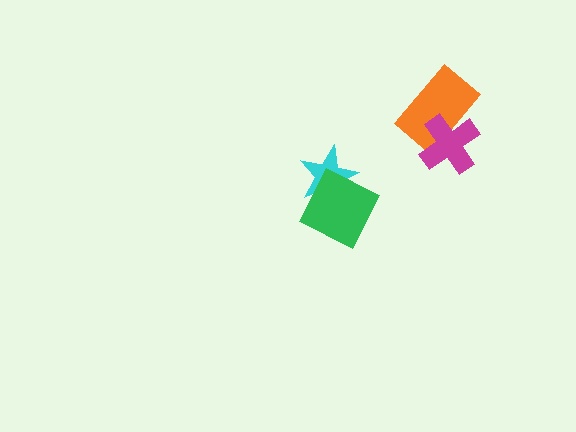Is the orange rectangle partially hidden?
Yes, it is partially covered by another shape.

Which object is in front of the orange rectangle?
The magenta cross is in front of the orange rectangle.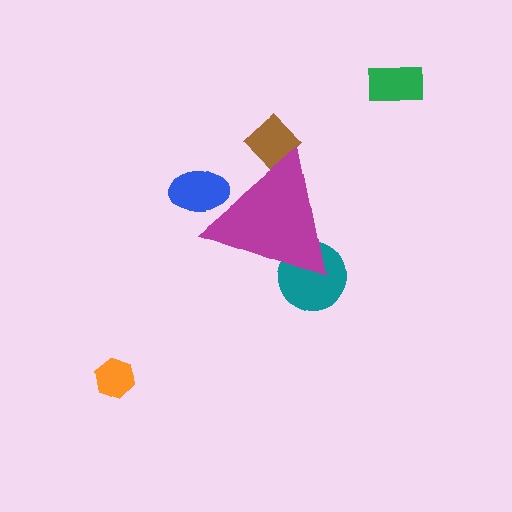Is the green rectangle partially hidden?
No, the green rectangle is fully visible.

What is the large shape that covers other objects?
A magenta triangle.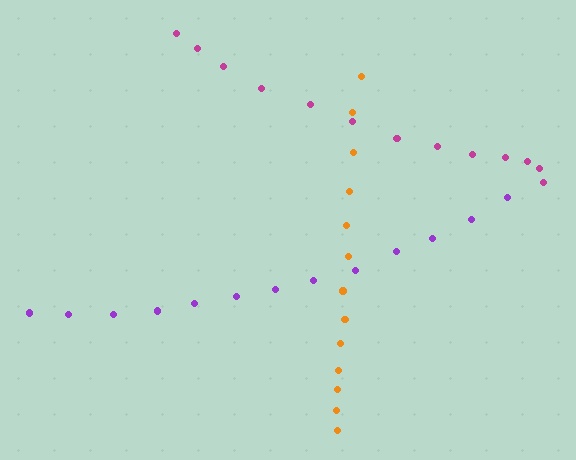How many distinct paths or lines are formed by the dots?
There are 3 distinct paths.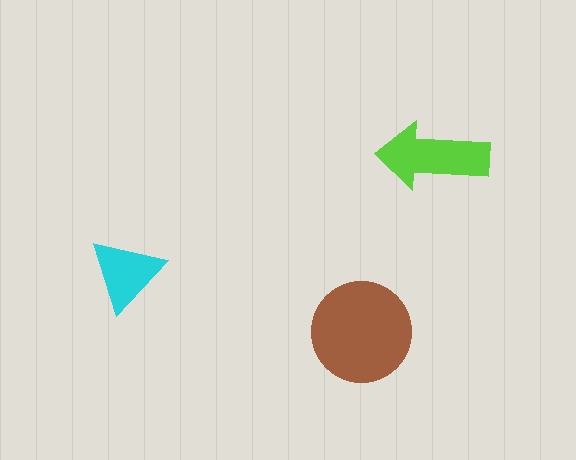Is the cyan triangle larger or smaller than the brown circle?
Smaller.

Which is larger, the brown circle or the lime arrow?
The brown circle.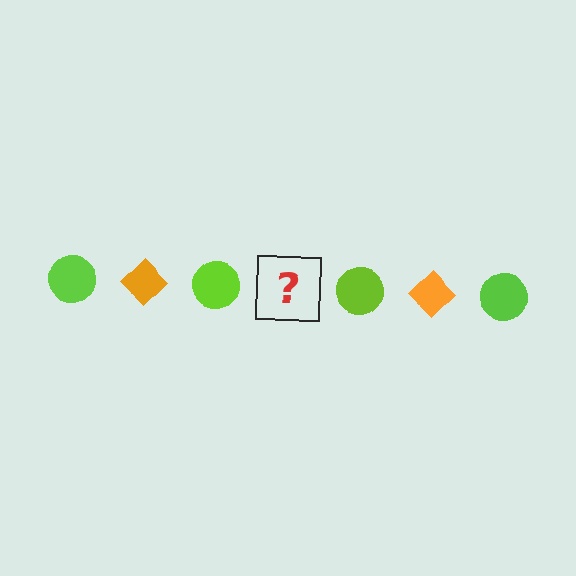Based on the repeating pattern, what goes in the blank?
The blank should be an orange diamond.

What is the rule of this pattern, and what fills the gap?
The rule is that the pattern alternates between lime circle and orange diamond. The gap should be filled with an orange diamond.